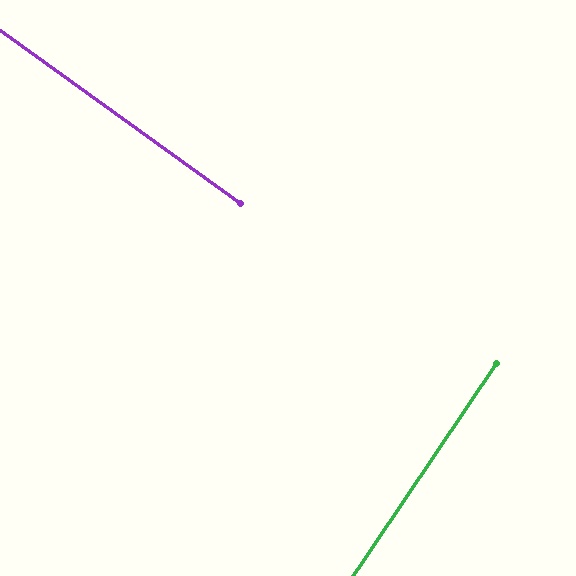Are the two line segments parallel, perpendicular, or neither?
Perpendicular — they meet at approximately 88°.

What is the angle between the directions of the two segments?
Approximately 88 degrees.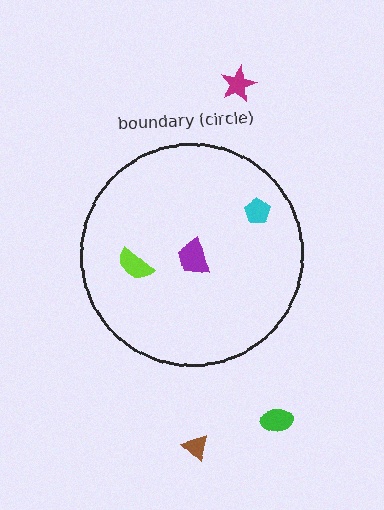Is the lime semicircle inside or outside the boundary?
Inside.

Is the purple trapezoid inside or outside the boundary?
Inside.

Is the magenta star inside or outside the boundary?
Outside.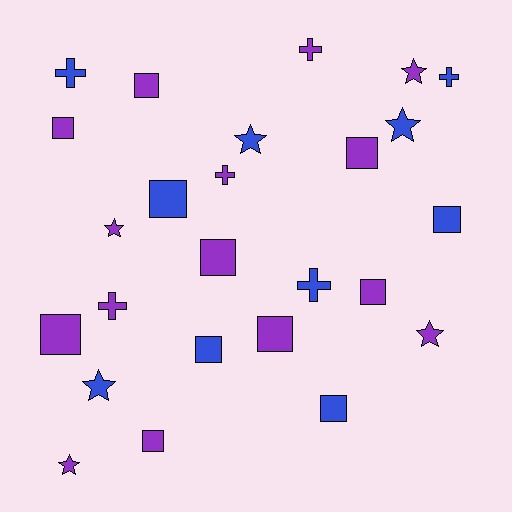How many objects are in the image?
There are 25 objects.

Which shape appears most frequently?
Square, with 12 objects.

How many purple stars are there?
There are 4 purple stars.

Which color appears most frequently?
Purple, with 15 objects.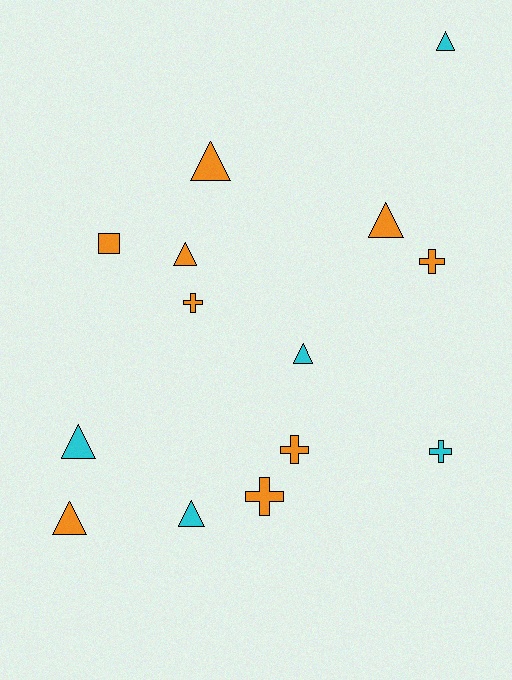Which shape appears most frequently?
Triangle, with 8 objects.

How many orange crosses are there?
There are 4 orange crosses.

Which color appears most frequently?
Orange, with 9 objects.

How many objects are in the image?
There are 14 objects.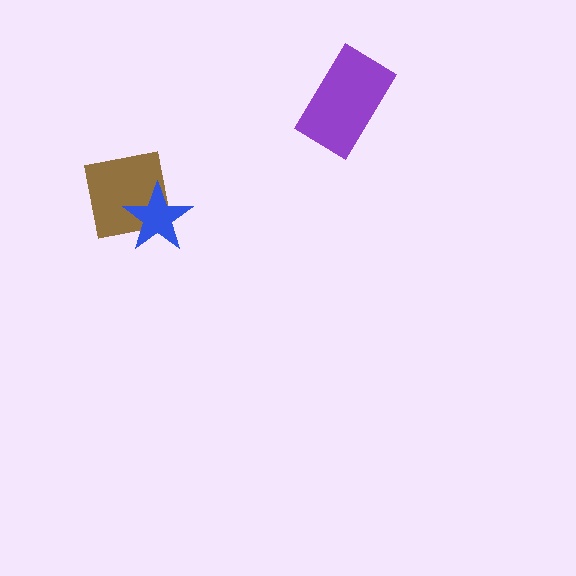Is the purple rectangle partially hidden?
No, no other shape covers it.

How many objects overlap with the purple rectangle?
0 objects overlap with the purple rectangle.